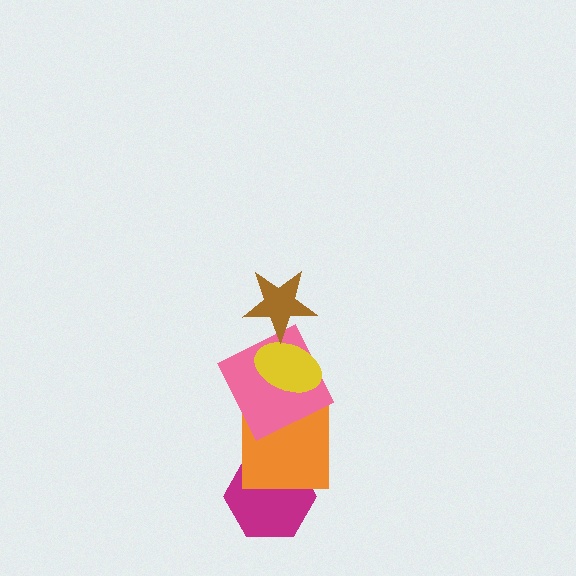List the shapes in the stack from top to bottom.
From top to bottom: the brown star, the yellow ellipse, the pink square, the orange square, the magenta hexagon.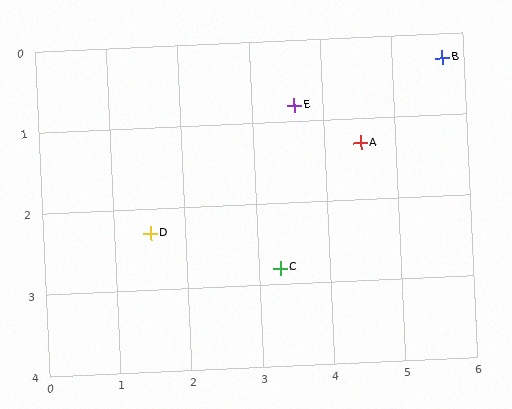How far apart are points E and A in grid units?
Points E and A are about 1.0 grid units apart.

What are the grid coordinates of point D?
Point D is at approximately (1.5, 2.3).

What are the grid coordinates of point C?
Point C is at approximately (3.3, 2.8).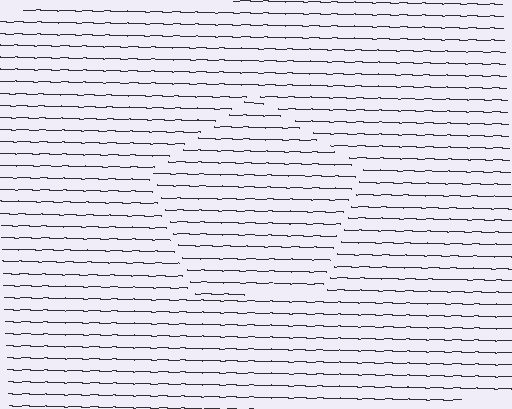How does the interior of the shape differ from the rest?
The interior of the shape contains the same grating, shifted by half a period — the contour is defined by the phase discontinuity where line-ends from the inner and outer gratings abut.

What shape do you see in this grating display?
An illusory pentagon. The interior of the shape contains the same grating, shifted by half a period — the contour is defined by the phase discontinuity where line-ends from the inner and outer gratings abut.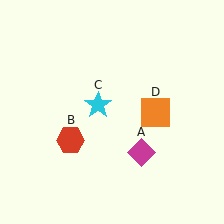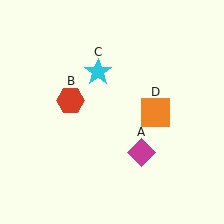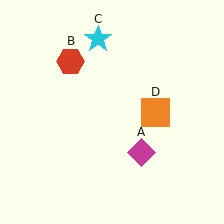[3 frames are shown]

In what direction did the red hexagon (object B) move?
The red hexagon (object B) moved up.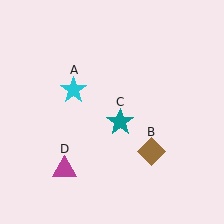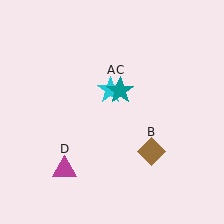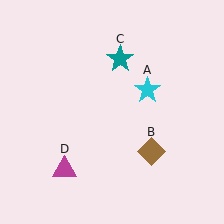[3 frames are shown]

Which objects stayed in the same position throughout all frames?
Brown diamond (object B) and magenta triangle (object D) remained stationary.